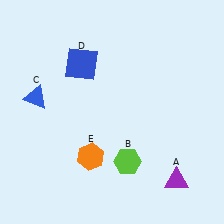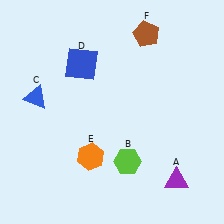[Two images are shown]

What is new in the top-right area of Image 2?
A brown pentagon (F) was added in the top-right area of Image 2.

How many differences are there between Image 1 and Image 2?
There is 1 difference between the two images.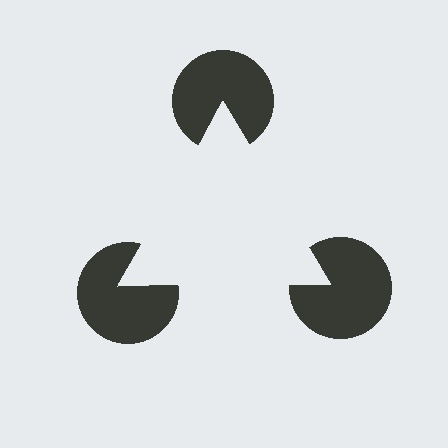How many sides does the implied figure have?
3 sides.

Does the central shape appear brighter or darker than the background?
It typically appears slightly brighter than the background, even though no actual brightness change is drawn.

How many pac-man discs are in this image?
There are 3 — one at each vertex of the illusory triangle.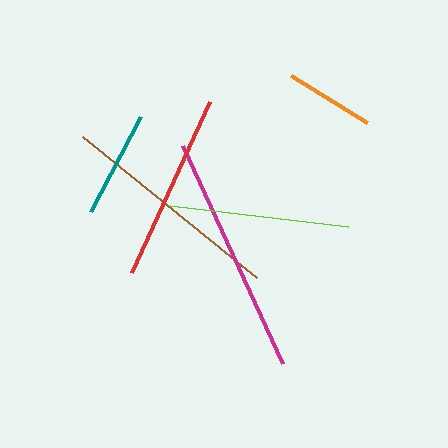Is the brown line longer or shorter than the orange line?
The brown line is longer than the orange line.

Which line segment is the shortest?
The orange line is the shortest at approximately 89 pixels.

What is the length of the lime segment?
The lime segment is approximately 179 pixels long.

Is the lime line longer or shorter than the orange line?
The lime line is longer than the orange line.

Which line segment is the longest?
The magenta line is the longest at approximately 240 pixels.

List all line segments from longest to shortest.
From longest to shortest: magenta, brown, red, lime, teal, orange.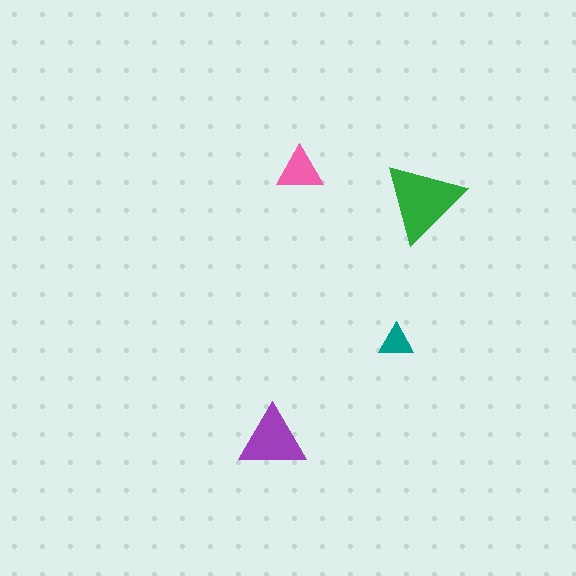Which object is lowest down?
The purple triangle is bottommost.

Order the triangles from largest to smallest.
the green one, the purple one, the pink one, the teal one.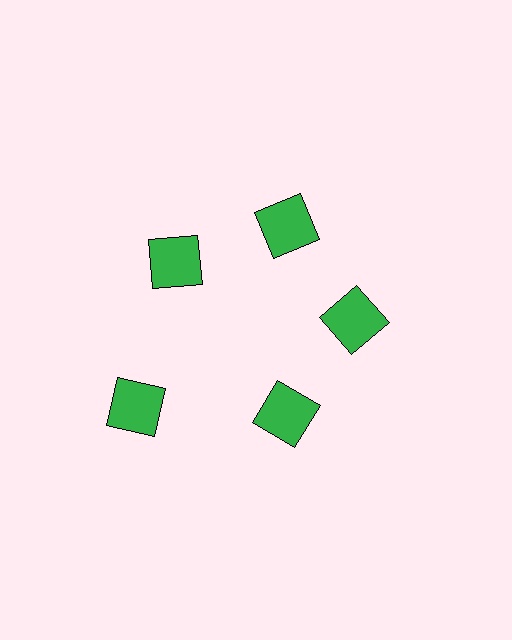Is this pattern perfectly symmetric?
No. The 5 green squares are arranged in a ring, but one element near the 8 o'clock position is pushed outward from the center, breaking the 5-fold rotational symmetry.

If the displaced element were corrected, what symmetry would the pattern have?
It would have 5-fold rotational symmetry — the pattern would map onto itself every 72 degrees.